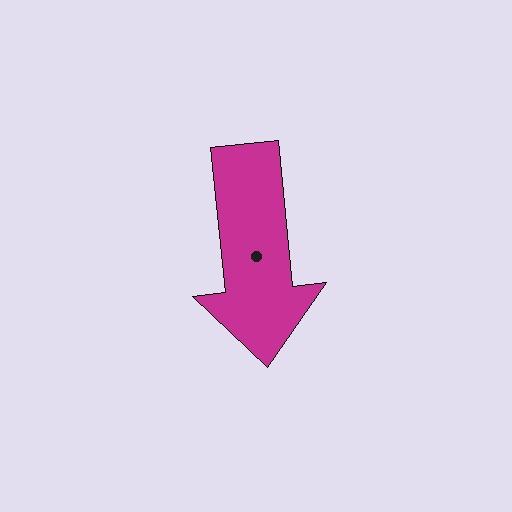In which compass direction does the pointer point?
South.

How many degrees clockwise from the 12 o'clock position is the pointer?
Approximately 174 degrees.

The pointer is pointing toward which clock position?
Roughly 6 o'clock.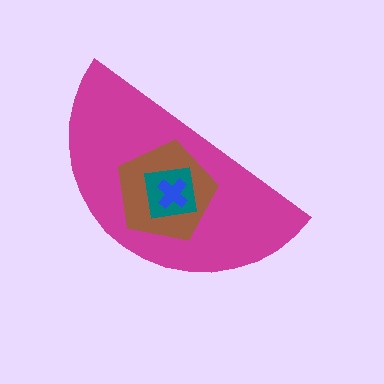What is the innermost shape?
The blue cross.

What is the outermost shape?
The magenta semicircle.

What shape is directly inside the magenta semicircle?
The brown pentagon.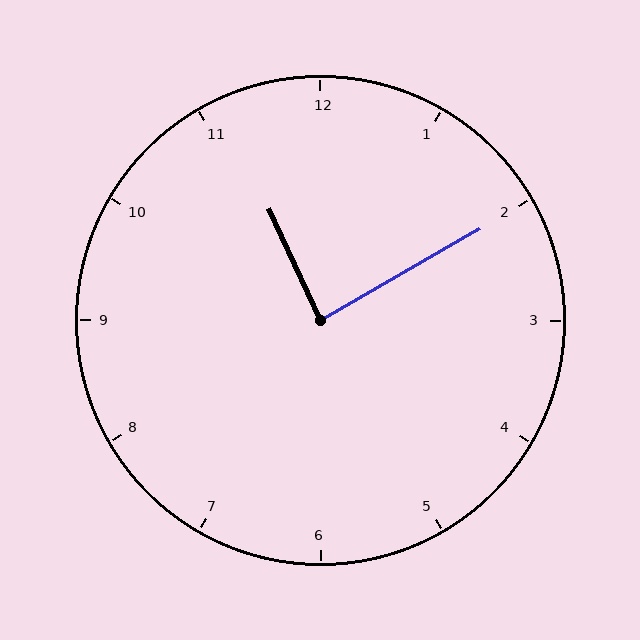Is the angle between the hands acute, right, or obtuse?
It is right.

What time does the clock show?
11:10.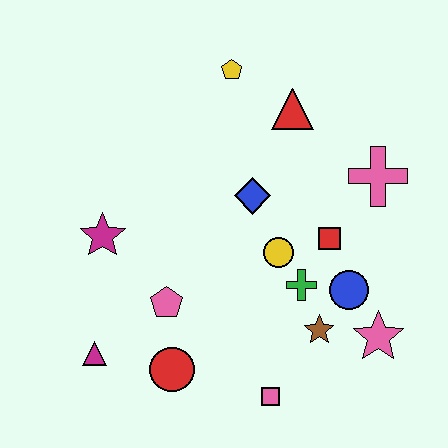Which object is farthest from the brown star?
The yellow pentagon is farthest from the brown star.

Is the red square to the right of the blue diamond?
Yes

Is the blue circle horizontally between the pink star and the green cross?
Yes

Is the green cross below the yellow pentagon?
Yes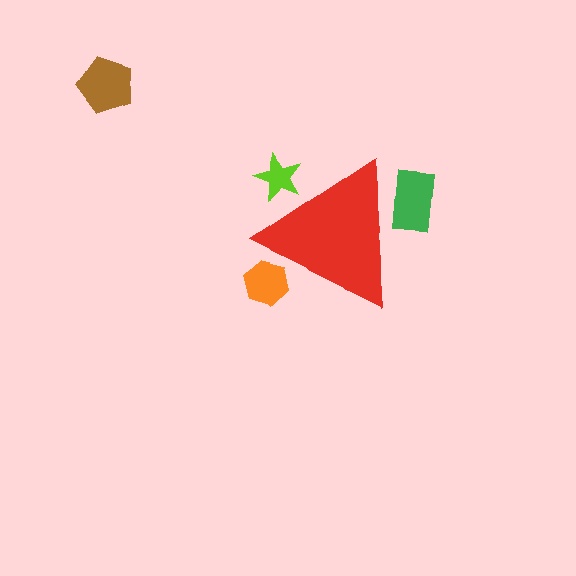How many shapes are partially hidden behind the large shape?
3 shapes are partially hidden.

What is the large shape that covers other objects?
A red triangle.